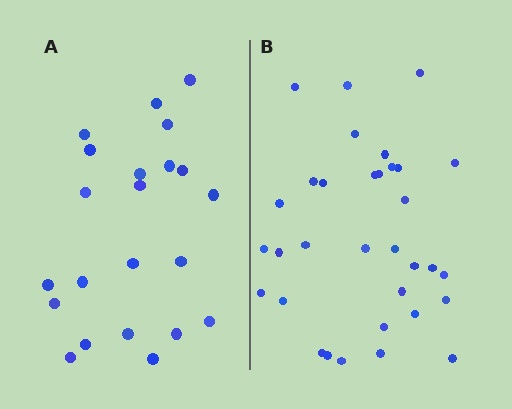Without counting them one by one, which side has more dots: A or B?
Region B (the right region) has more dots.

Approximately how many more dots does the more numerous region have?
Region B has roughly 12 or so more dots than region A.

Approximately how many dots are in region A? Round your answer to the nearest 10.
About 20 dots. (The exact count is 22, which rounds to 20.)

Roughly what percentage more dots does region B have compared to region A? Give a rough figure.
About 50% more.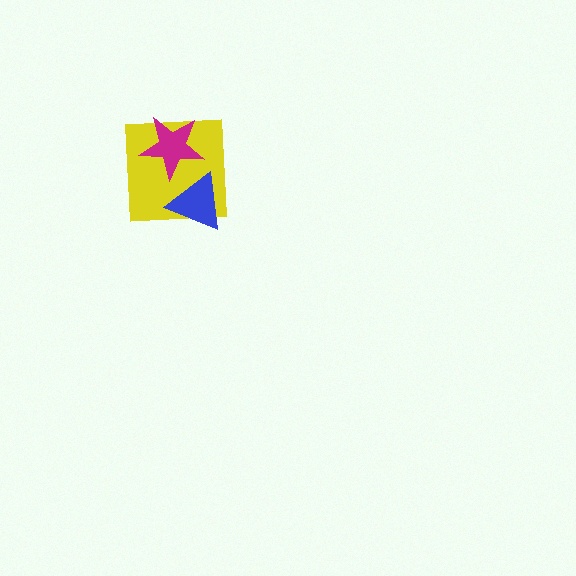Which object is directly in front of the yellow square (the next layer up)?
The blue triangle is directly in front of the yellow square.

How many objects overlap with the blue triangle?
1 object overlaps with the blue triangle.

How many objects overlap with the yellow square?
2 objects overlap with the yellow square.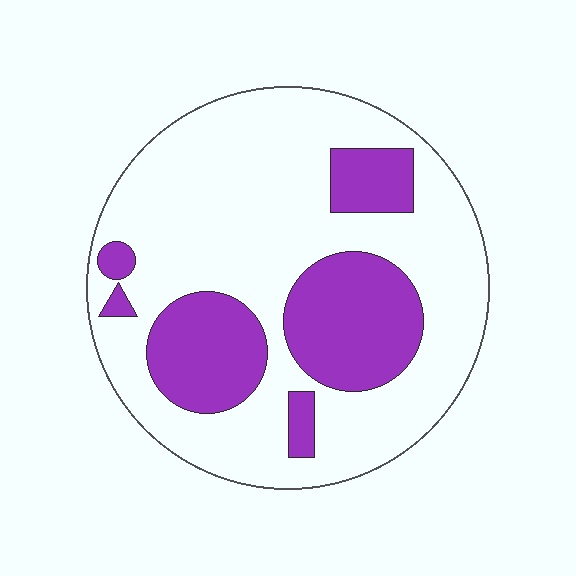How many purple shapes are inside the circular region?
6.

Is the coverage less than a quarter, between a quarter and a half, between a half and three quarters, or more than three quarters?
Between a quarter and a half.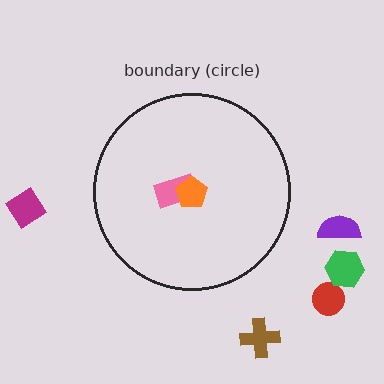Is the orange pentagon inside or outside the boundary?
Inside.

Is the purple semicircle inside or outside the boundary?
Outside.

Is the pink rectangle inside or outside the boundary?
Inside.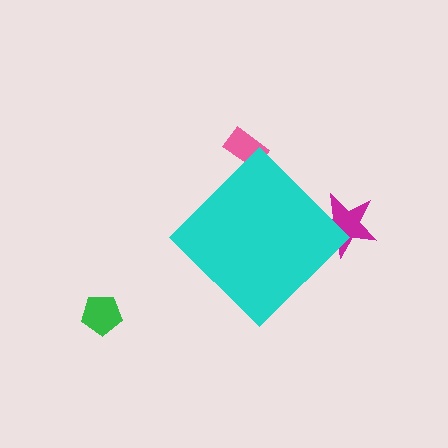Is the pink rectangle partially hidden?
Yes, the pink rectangle is partially hidden behind the cyan diamond.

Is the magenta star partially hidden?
Yes, the magenta star is partially hidden behind the cyan diamond.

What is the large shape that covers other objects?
A cyan diamond.